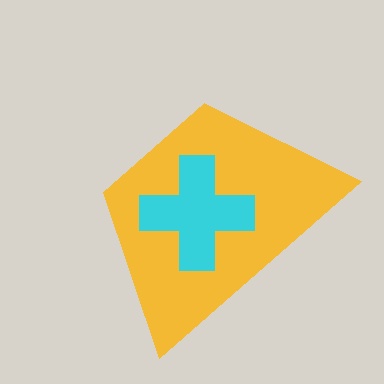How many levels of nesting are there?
2.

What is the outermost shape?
The yellow trapezoid.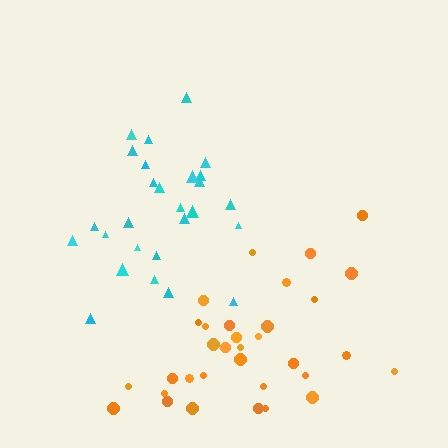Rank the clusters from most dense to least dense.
cyan, orange.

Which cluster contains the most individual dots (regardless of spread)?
Orange (33).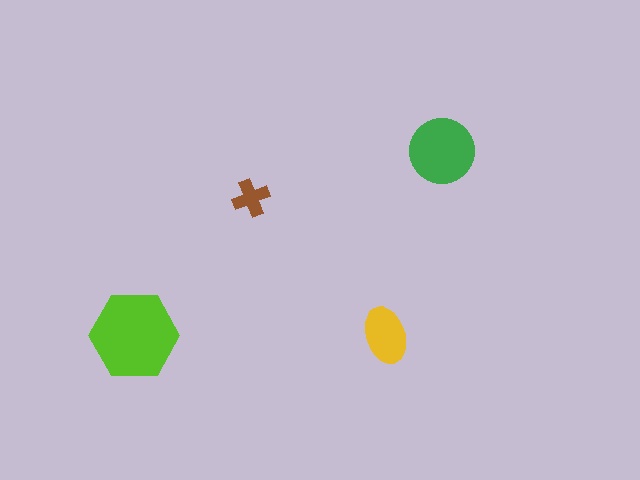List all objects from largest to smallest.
The lime hexagon, the green circle, the yellow ellipse, the brown cross.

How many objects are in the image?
There are 4 objects in the image.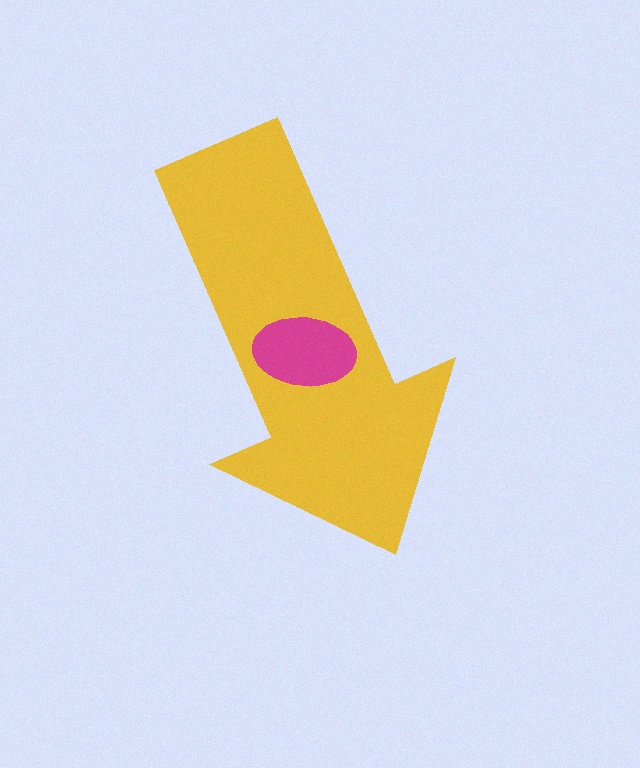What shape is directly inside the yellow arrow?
The magenta ellipse.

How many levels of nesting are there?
2.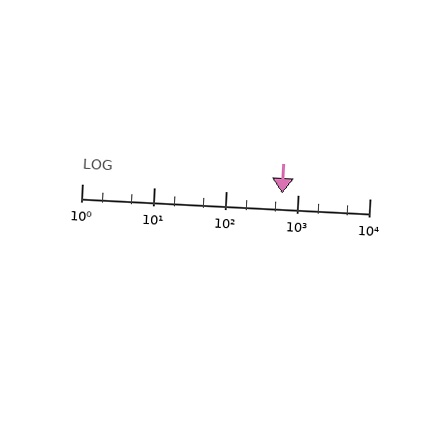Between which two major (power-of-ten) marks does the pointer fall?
The pointer is between 100 and 1000.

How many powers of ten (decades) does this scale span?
The scale spans 4 decades, from 1 to 10000.